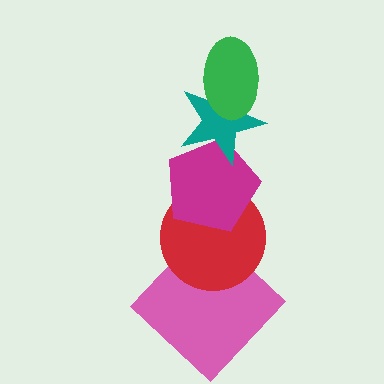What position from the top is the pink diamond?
The pink diamond is 5th from the top.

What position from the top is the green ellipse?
The green ellipse is 1st from the top.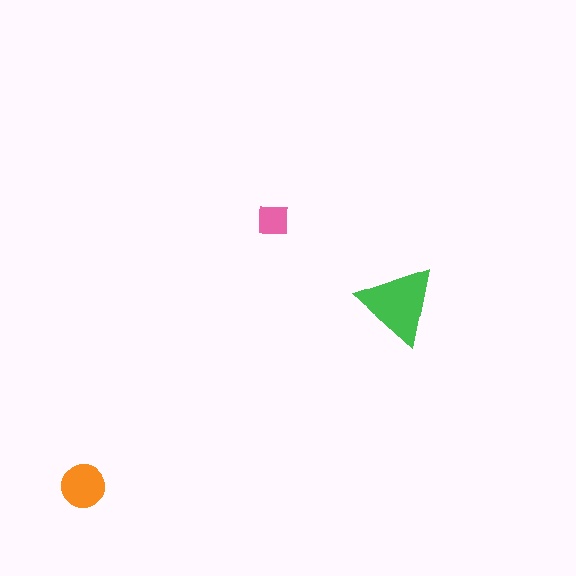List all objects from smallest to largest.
The pink square, the orange circle, the green triangle.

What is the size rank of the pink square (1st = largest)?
3rd.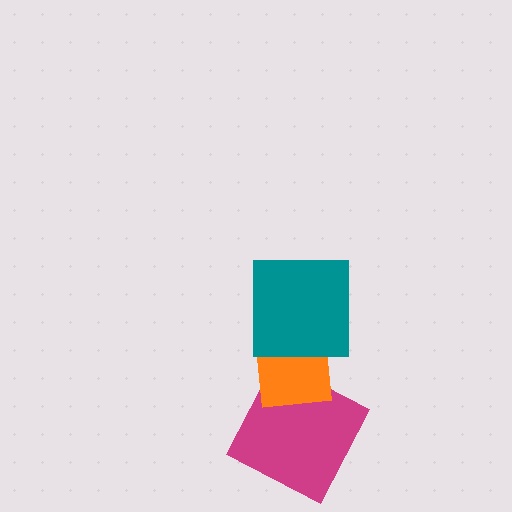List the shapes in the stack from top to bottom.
From top to bottom: the teal square, the orange square, the magenta square.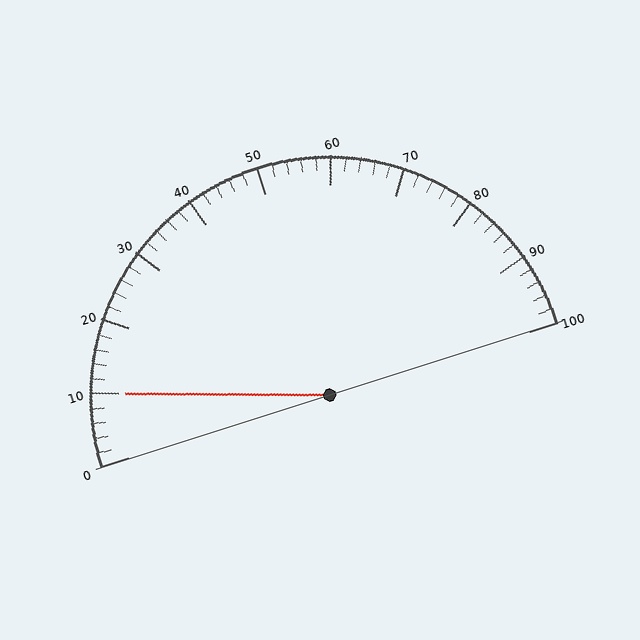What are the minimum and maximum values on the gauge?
The gauge ranges from 0 to 100.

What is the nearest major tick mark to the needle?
The nearest major tick mark is 10.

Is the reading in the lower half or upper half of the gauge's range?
The reading is in the lower half of the range (0 to 100).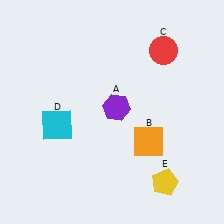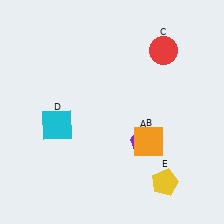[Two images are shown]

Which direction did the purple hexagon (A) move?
The purple hexagon (A) moved down.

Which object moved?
The purple hexagon (A) moved down.